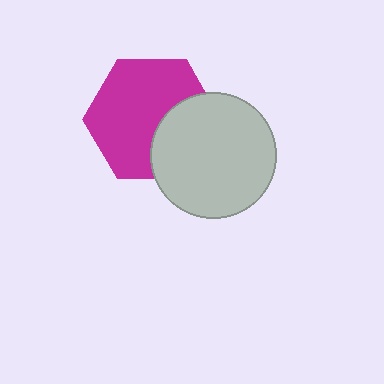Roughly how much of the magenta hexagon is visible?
Most of it is visible (roughly 68%).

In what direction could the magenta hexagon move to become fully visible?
The magenta hexagon could move left. That would shift it out from behind the light gray circle entirely.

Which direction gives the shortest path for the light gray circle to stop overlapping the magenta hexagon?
Moving right gives the shortest separation.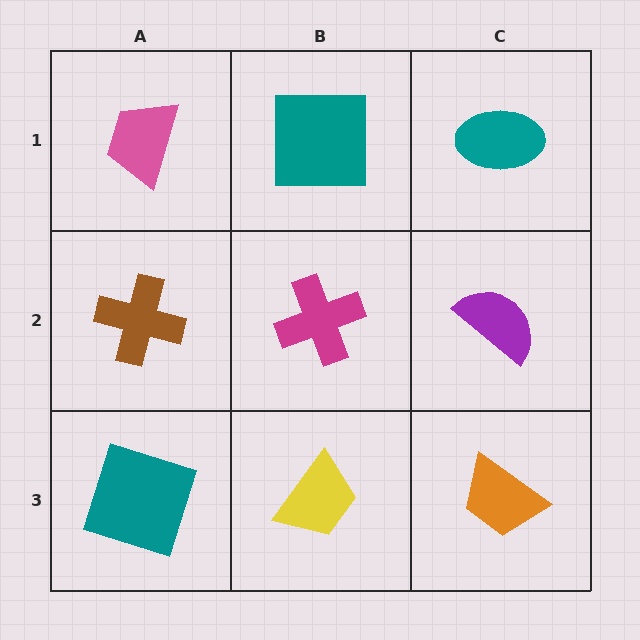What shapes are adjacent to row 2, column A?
A pink trapezoid (row 1, column A), a teal square (row 3, column A), a magenta cross (row 2, column B).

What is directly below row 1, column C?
A purple semicircle.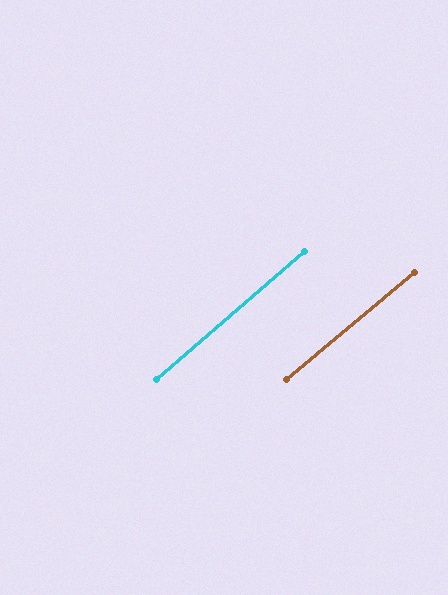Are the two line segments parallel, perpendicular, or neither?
Parallel — their directions differ by only 1.0°.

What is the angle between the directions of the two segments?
Approximately 1 degree.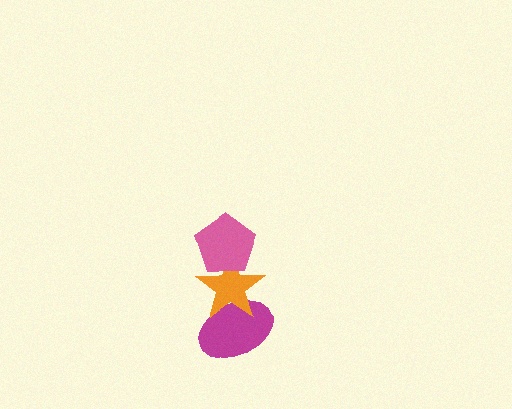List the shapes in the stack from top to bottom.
From top to bottom: the pink pentagon, the orange star, the magenta ellipse.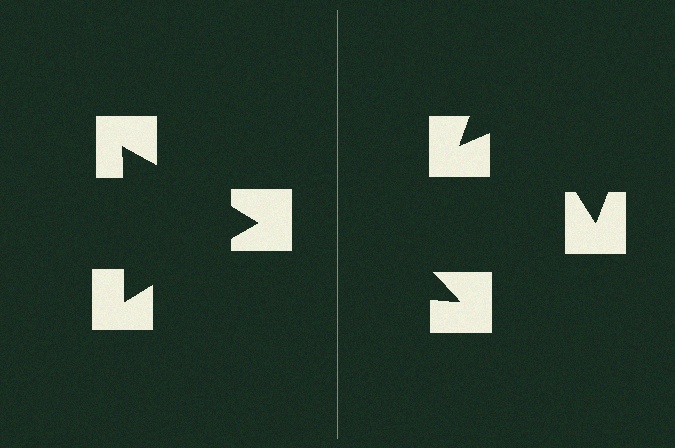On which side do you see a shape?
An illusory triangle appears on the left side. On the right side the wedge cuts are rotated, so no coherent shape forms.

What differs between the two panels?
The notched squares are positioned identically on both sides; only the wedge orientations differ. On the left they align to a triangle; on the right they are misaligned.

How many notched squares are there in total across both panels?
6 — 3 on each side.